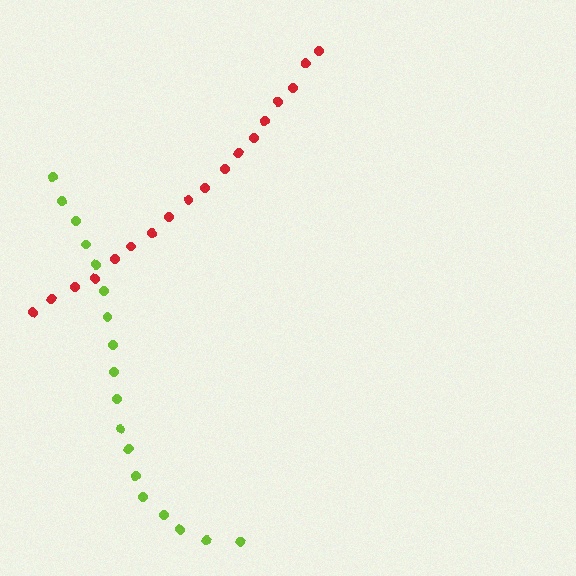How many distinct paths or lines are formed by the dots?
There are 2 distinct paths.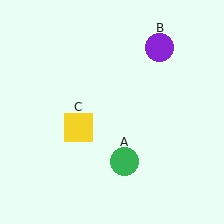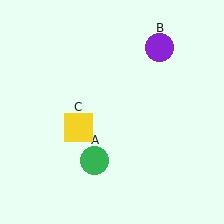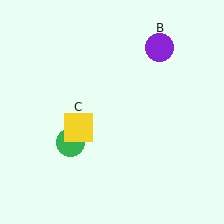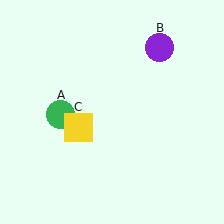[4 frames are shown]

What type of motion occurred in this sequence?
The green circle (object A) rotated clockwise around the center of the scene.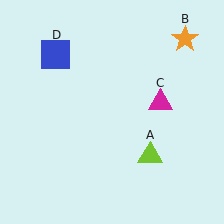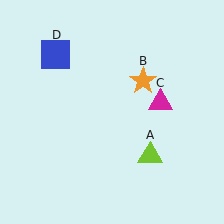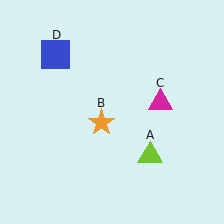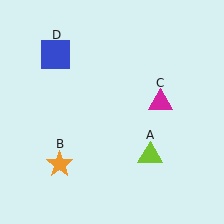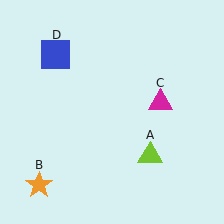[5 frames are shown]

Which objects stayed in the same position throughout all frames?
Lime triangle (object A) and magenta triangle (object C) and blue square (object D) remained stationary.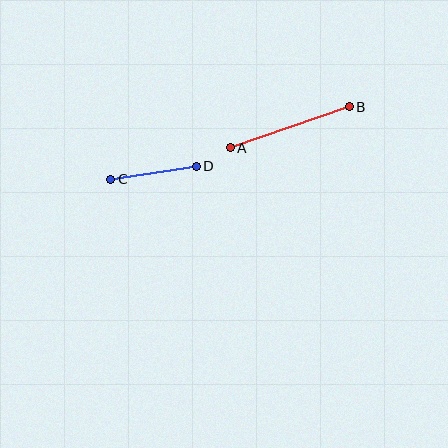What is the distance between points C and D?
The distance is approximately 87 pixels.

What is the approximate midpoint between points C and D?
The midpoint is at approximately (154, 173) pixels.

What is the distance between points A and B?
The distance is approximately 126 pixels.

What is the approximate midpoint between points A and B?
The midpoint is at approximately (290, 127) pixels.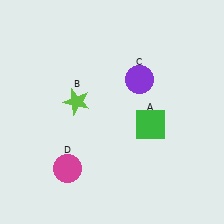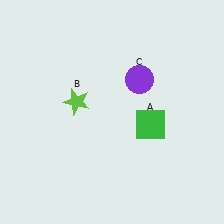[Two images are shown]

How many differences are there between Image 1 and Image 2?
There is 1 difference between the two images.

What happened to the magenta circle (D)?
The magenta circle (D) was removed in Image 2. It was in the bottom-left area of Image 1.